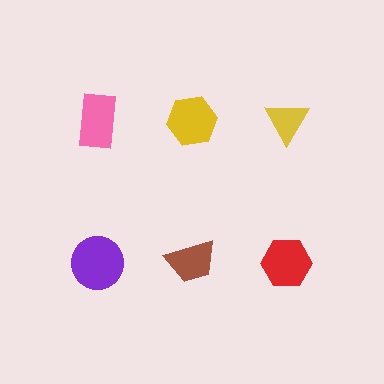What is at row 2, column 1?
A purple circle.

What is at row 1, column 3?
A yellow triangle.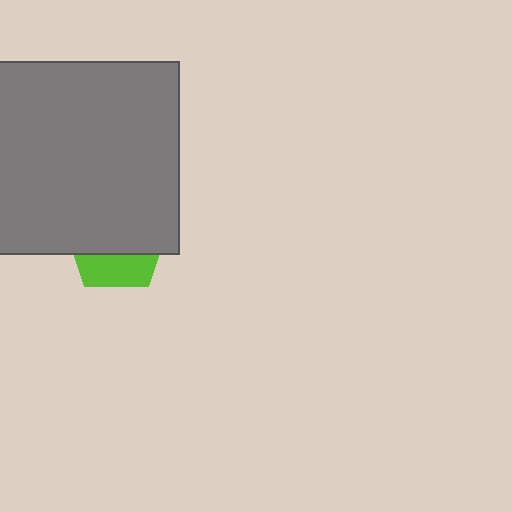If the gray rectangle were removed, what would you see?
You would see the complete lime pentagon.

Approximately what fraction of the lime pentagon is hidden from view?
Roughly 67% of the lime pentagon is hidden behind the gray rectangle.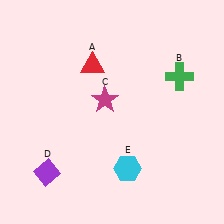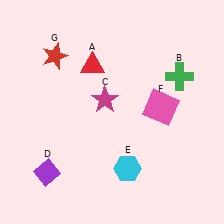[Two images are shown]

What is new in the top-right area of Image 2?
A pink square (F) was added in the top-right area of Image 2.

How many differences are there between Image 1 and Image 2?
There are 2 differences between the two images.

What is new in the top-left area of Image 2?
A red star (G) was added in the top-left area of Image 2.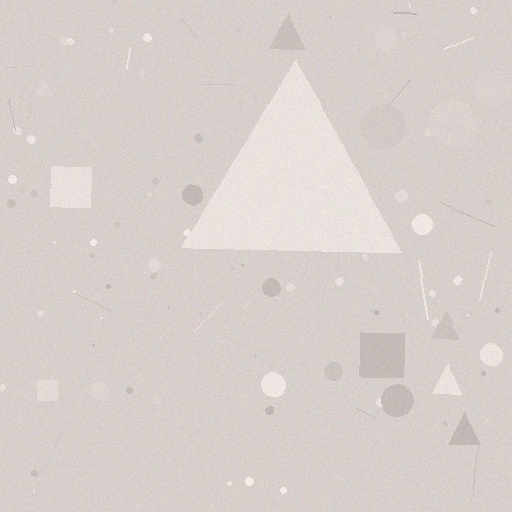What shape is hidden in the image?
A triangle is hidden in the image.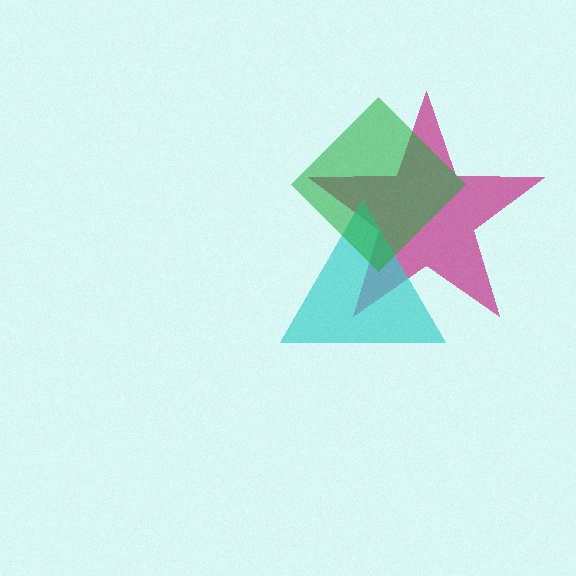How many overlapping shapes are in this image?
There are 3 overlapping shapes in the image.